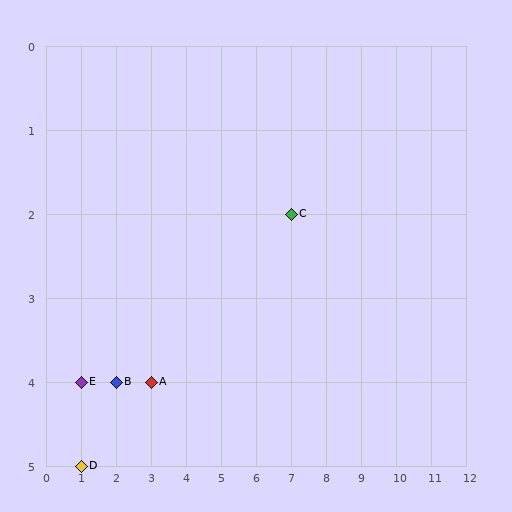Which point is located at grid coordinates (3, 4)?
Point A is at (3, 4).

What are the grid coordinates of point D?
Point D is at grid coordinates (1, 5).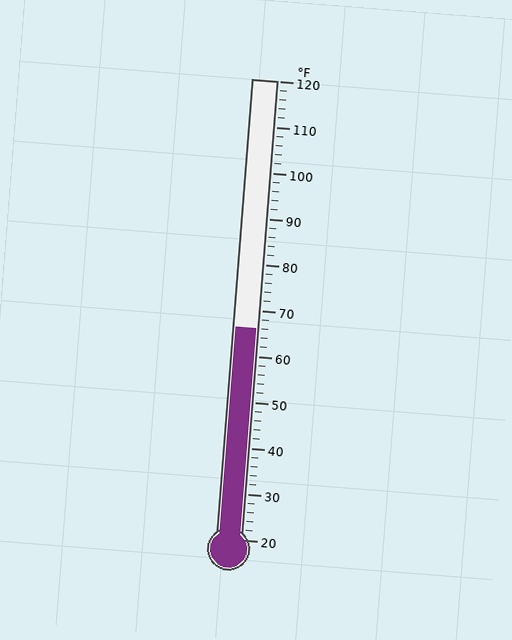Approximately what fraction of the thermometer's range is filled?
The thermometer is filled to approximately 45% of its range.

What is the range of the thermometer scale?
The thermometer scale ranges from 20°F to 120°F.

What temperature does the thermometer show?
The thermometer shows approximately 66°F.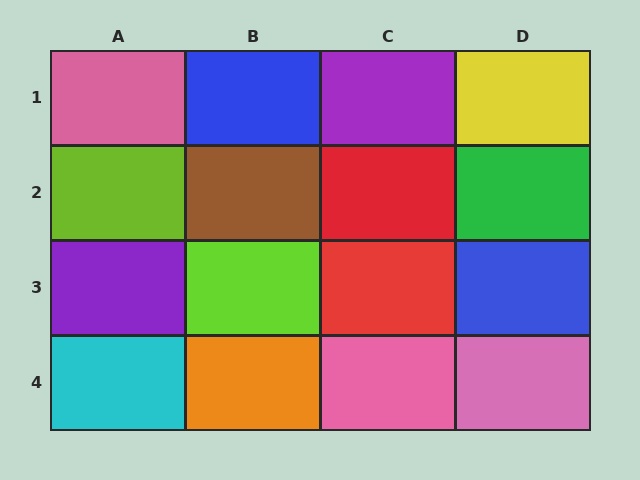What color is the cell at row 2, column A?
Lime.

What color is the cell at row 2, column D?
Green.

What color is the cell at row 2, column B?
Brown.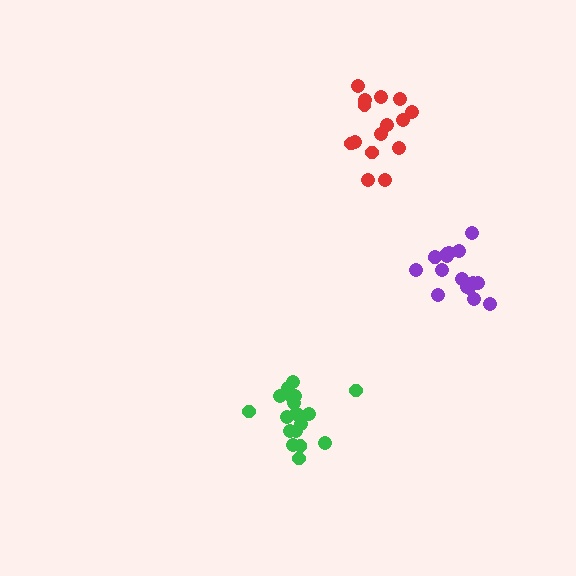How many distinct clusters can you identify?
There are 3 distinct clusters.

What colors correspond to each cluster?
The clusters are colored: green, red, purple.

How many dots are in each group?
Group 1: 19 dots, Group 2: 15 dots, Group 3: 17 dots (51 total).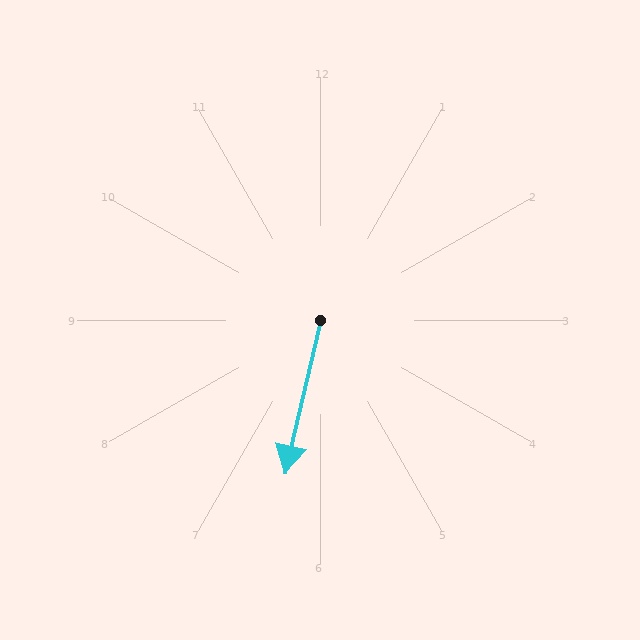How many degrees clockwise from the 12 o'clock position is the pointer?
Approximately 193 degrees.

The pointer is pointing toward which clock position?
Roughly 6 o'clock.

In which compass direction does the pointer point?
South.